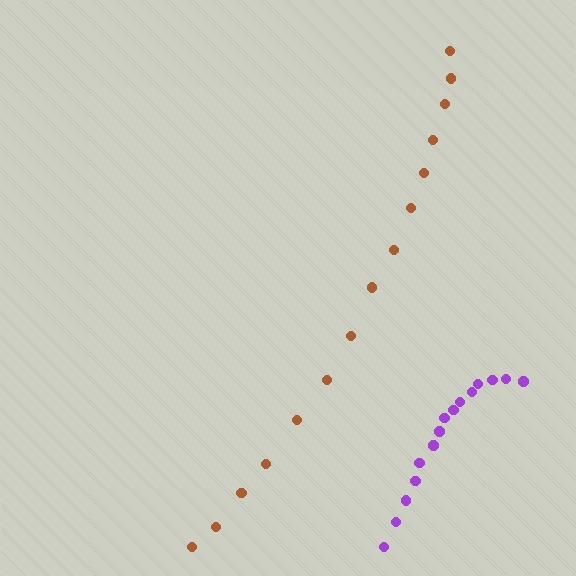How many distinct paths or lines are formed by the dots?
There are 2 distinct paths.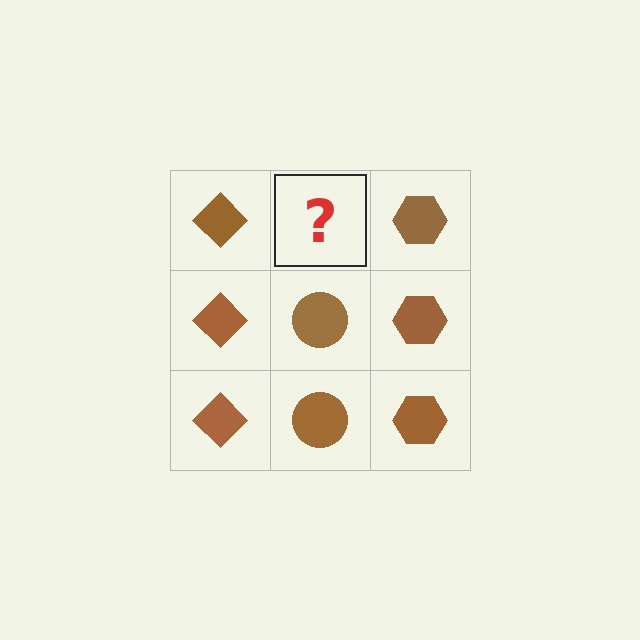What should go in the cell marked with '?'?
The missing cell should contain a brown circle.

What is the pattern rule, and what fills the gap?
The rule is that each column has a consistent shape. The gap should be filled with a brown circle.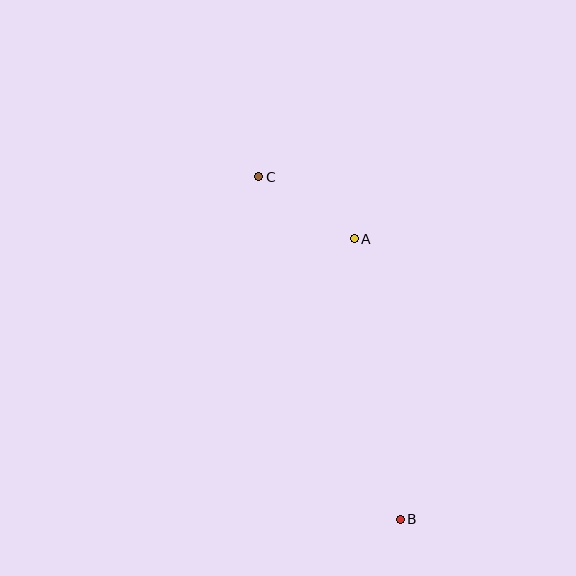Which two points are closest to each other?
Points A and C are closest to each other.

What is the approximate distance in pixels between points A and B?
The distance between A and B is approximately 284 pixels.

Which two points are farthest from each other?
Points B and C are farthest from each other.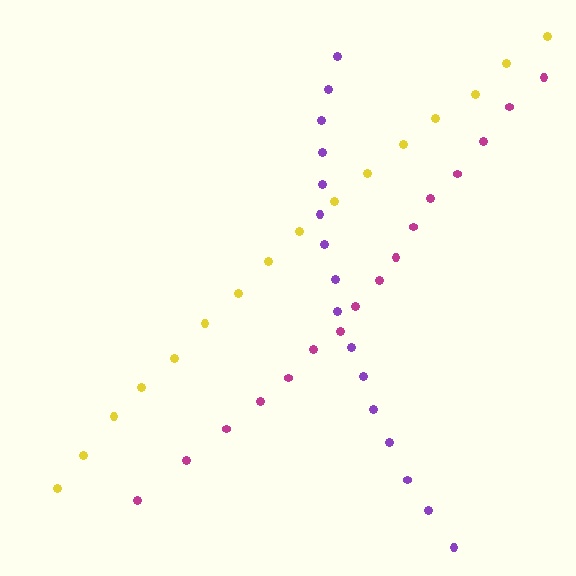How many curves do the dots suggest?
There are 3 distinct paths.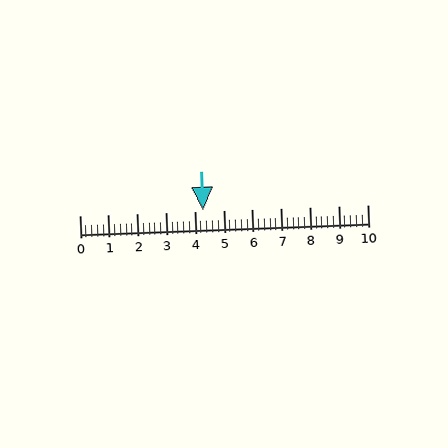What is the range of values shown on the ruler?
The ruler shows values from 0 to 10.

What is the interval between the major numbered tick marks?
The major tick marks are spaced 1 units apart.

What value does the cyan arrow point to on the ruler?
The cyan arrow points to approximately 4.3.